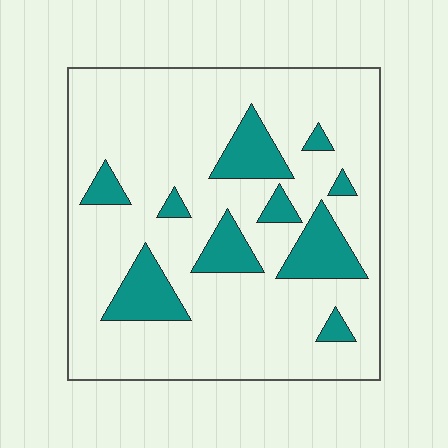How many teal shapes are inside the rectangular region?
10.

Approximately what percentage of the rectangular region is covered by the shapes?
Approximately 20%.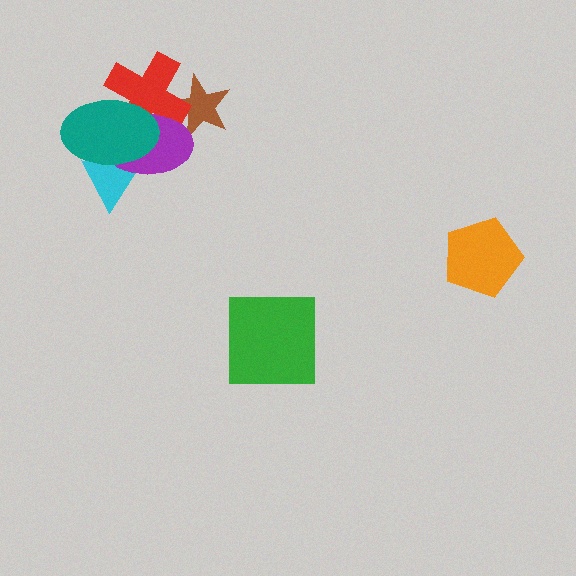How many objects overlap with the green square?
0 objects overlap with the green square.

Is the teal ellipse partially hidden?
No, no other shape covers it.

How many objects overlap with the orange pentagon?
0 objects overlap with the orange pentagon.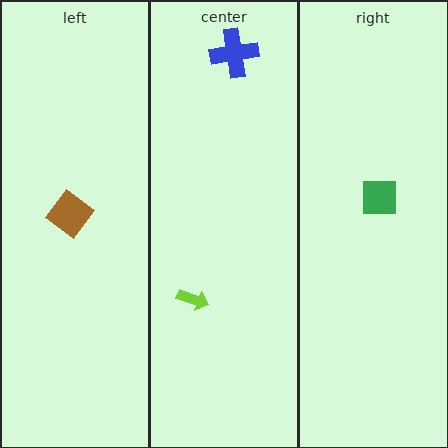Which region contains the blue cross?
The center region.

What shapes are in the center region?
The blue cross, the lime arrow.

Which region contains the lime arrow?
The center region.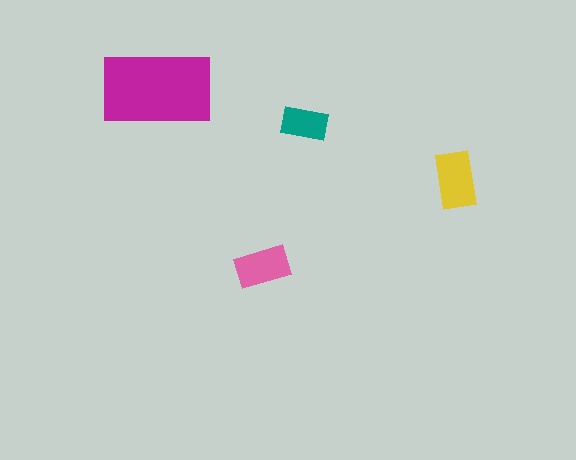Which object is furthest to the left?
The magenta rectangle is leftmost.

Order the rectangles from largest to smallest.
the magenta one, the yellow one, the pink one, the teal one.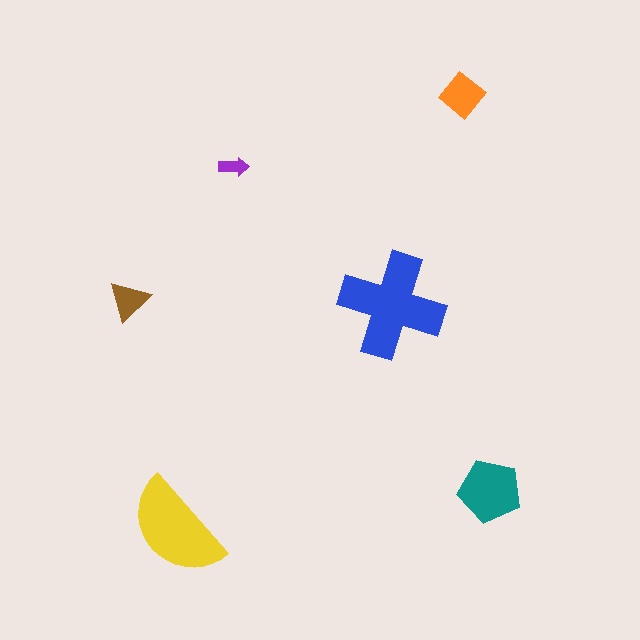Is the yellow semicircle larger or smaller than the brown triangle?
Larger.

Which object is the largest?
The blue cross.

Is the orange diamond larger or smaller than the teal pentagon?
Smaller.